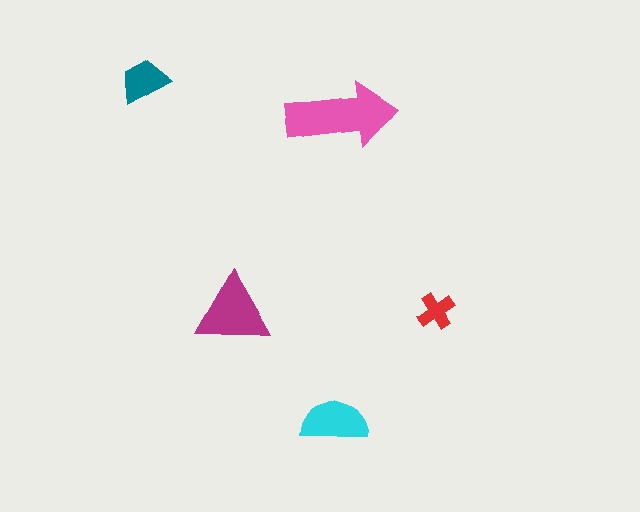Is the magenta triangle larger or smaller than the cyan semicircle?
Larger.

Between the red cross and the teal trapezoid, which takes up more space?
The teal trapezoid.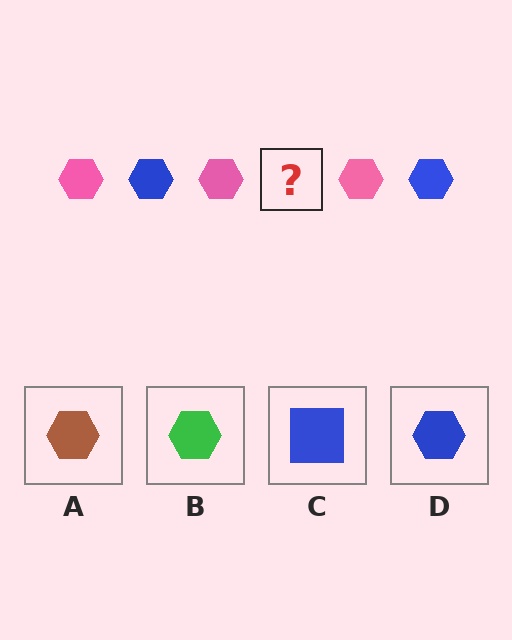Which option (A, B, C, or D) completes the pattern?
D.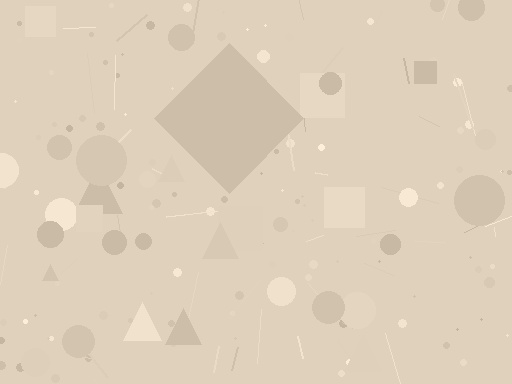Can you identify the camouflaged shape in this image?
The camouflaged shape is a diamond.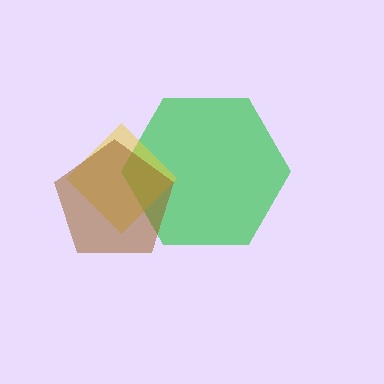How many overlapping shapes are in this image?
There are 3 overlapping shapes in the image.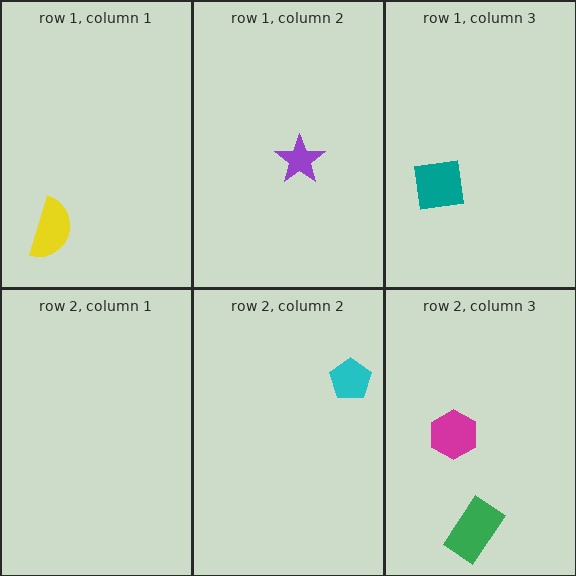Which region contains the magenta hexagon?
The row 2, column 3 region.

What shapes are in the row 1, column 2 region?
The purple star.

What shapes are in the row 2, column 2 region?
The cyan pentagon.